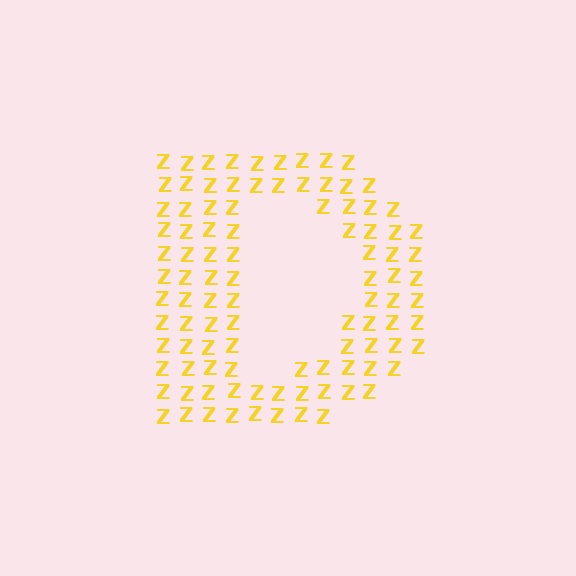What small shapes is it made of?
It is made of small letter Z's.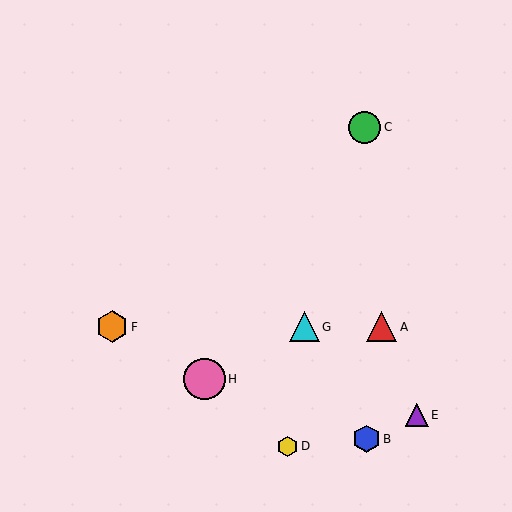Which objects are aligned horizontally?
Objects A, F, G are aligned horizontally.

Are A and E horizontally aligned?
No, A is at y≈327 and E is at y≈415.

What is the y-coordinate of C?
Object C is at y≈127.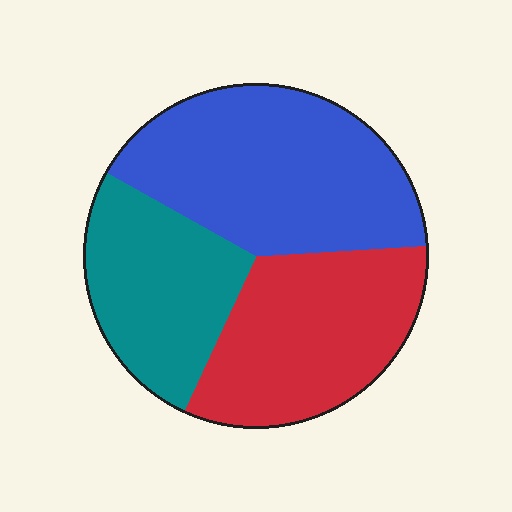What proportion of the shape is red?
Red takes up between a sixth and a third of the shape.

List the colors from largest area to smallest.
From largest to smallest: blue, red, teal.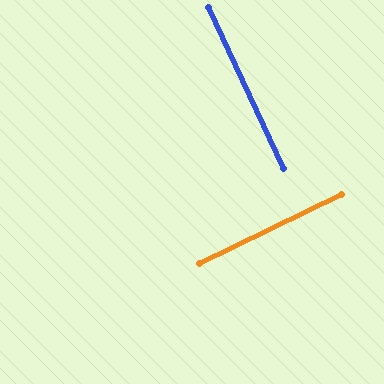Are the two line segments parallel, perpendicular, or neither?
Perpendicular — they meet at approximately 89°.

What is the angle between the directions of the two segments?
Approximately 89 degrees.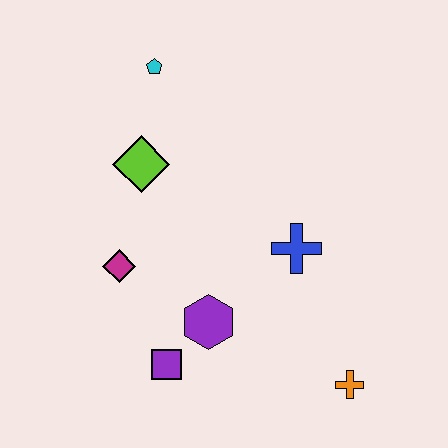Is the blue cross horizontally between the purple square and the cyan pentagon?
No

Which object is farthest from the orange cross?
The cyan pentagon is farthest from the orange cross.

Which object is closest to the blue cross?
The purple hexagon is closest to the blue cross.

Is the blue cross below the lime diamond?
Yes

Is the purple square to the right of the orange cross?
No